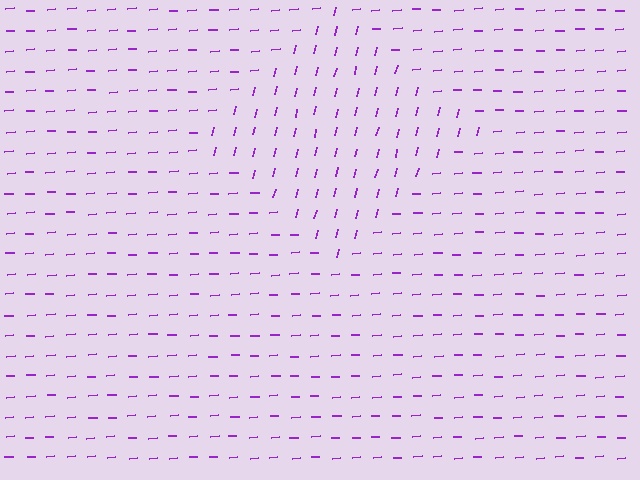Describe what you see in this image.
The image is filled with small purple line segments. A diamond region in the image has lines oriented differently from the surrounding lines, creating a visible texture boundary.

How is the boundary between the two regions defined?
The boundary is defined purely by a change in line orientation (approximately 72 degrees difference). All lines are the same color and thickness.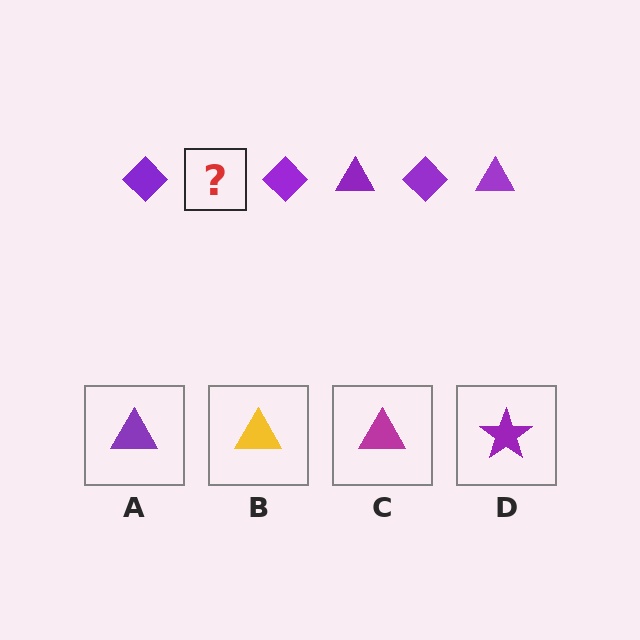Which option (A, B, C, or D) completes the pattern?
A.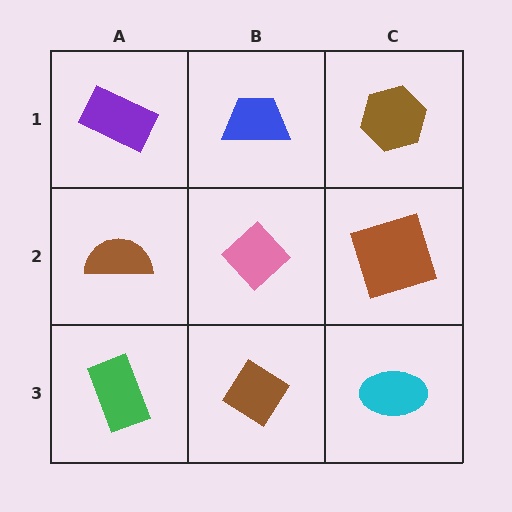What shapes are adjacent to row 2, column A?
A purple rectangle (row 1, column A), a green rectangle (row 3, column A), a pink diamond (row 2, column B).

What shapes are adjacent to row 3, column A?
A brown semicircle (row 2, column A), a brown diamond (row 3, column B).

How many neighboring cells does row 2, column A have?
3.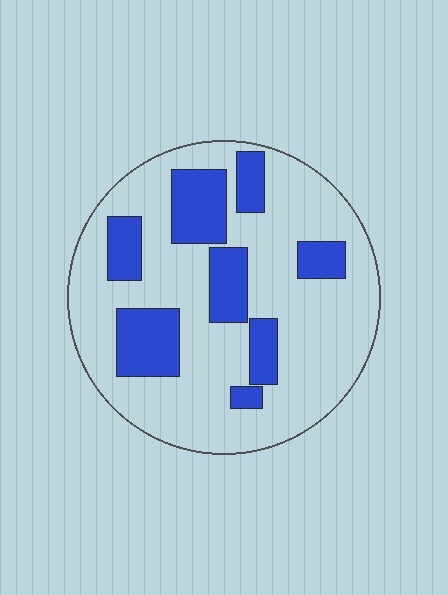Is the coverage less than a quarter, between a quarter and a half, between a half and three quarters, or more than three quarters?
Between a quarter and a half.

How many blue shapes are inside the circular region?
8.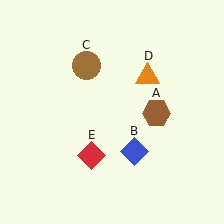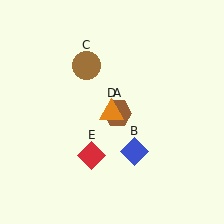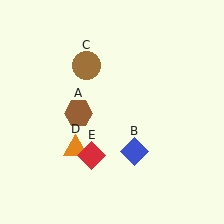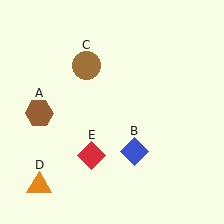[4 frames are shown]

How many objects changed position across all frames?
2 objects changed position: brown hexagon (object A), orange triangle (object D).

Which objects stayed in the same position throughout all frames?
Blue diamond (object B) and brown circle (object C) and red diamond (object E) remained stationary.